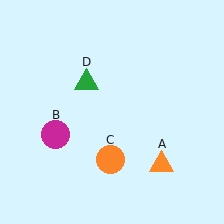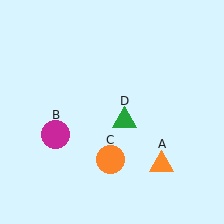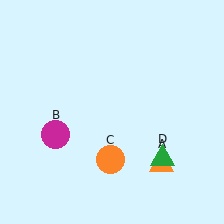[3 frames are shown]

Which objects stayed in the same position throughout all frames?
Orange triangle (object A) and magenta circle (object B) and orange circle (object C) remained stationary.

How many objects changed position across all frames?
1 object changed position: green triangle (object D).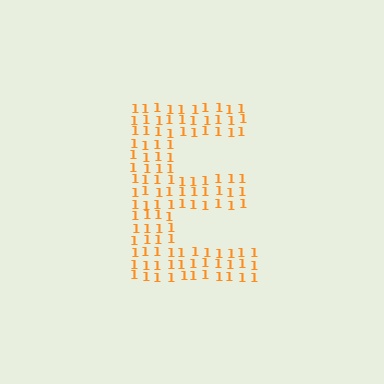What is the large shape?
The large shape is the letter E.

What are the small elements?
The small elements are digit 1's.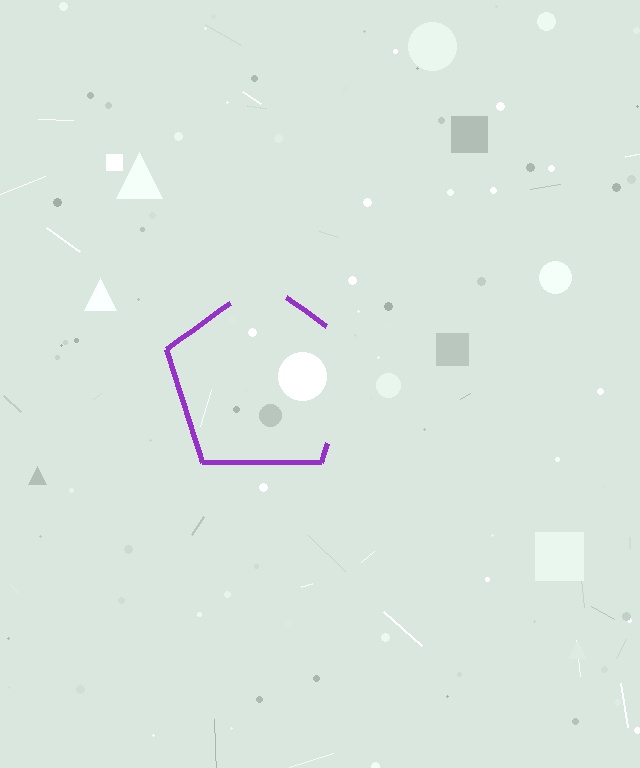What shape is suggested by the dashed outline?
The dashed outline suggests a pentagon.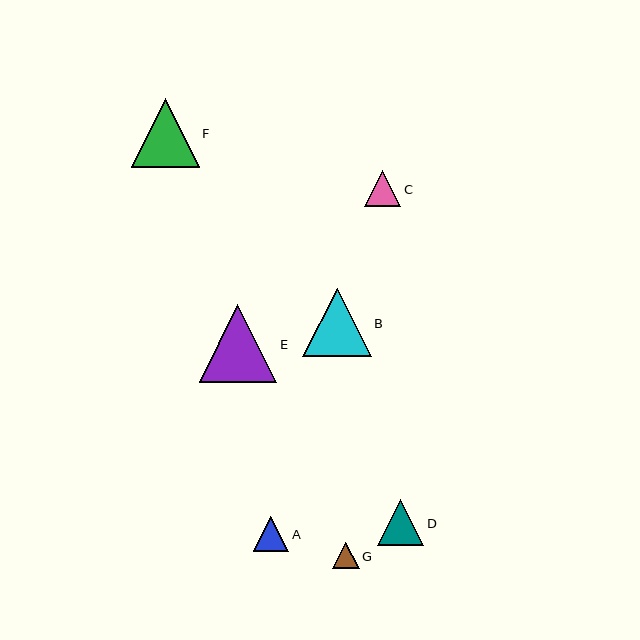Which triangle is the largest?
Triangle E is the largest with a size of approximately 77 pixels.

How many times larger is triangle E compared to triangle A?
Triangle E is approximately 2.2 times the size of triangle A.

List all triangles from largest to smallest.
From largest to smallest: E, B, F, D, C, A, G.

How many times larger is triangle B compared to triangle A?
Triangle B is approximately 2.0 times the size of triangle A.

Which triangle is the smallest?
Triangle G is the smallest with a size of approximately 27 pixels.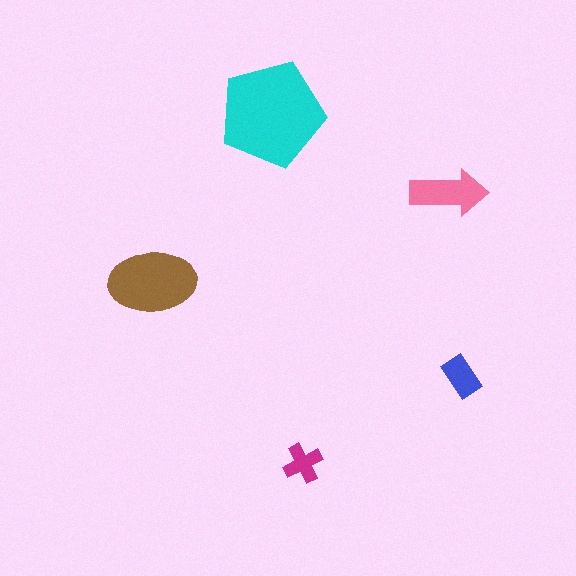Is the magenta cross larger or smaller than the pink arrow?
Smaller.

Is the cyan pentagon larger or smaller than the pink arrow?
Larger.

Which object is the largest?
The cyan pentagon.